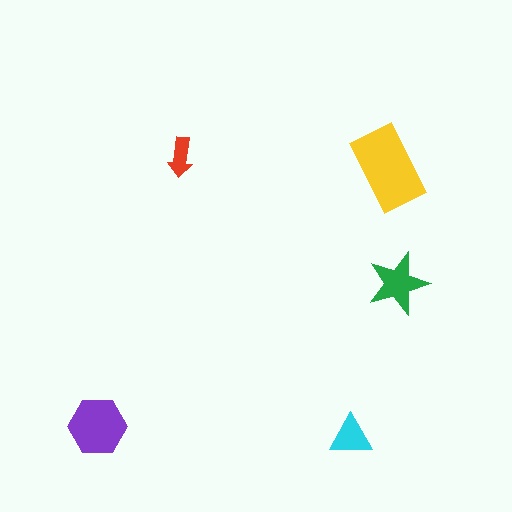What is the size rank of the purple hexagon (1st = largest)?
2nd.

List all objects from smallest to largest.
The red arrow, the cyan triangle, the green star, the purple hexagon, the yellow rectangle.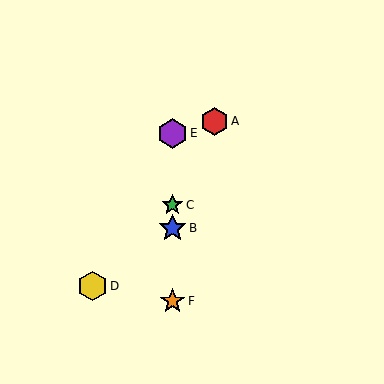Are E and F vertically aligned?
Yes, both are at x≈172.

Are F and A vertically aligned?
No, F is at x≈172 and A is at x≈214.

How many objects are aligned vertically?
4 objects (B, C, E, F) are aligned vertically.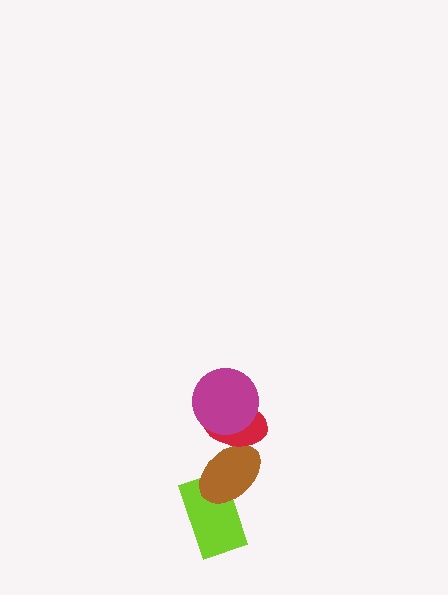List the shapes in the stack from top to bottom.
From top to bottom: the magenta circle, the red ellipse, the brown ellipse, the lime rectangle.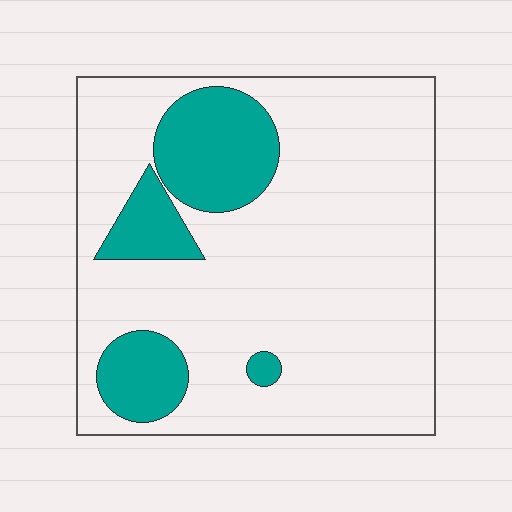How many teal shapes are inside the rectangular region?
4.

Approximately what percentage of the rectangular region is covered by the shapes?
Approximately 20%.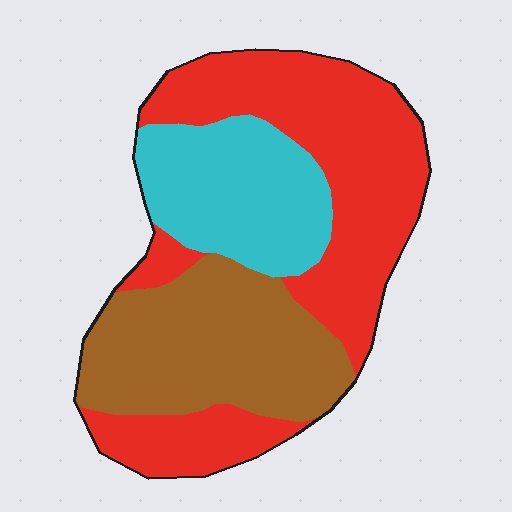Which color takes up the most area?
Red, at roughly 45%.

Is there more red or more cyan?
Red.